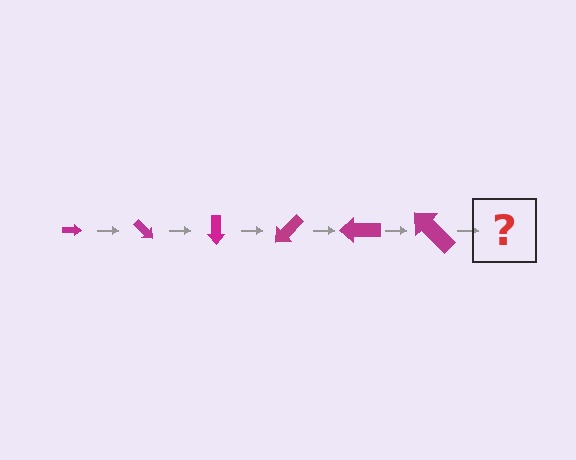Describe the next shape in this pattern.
It should be an arrow, larger than the previous one and rotated 270 degrees from the start.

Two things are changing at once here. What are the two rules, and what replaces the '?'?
The two rules are that the arrow grows larger each step and it rotates 45 degrees each step. The '?' should be an arrow, larger than the previous one and rotated 270 degrees from the start.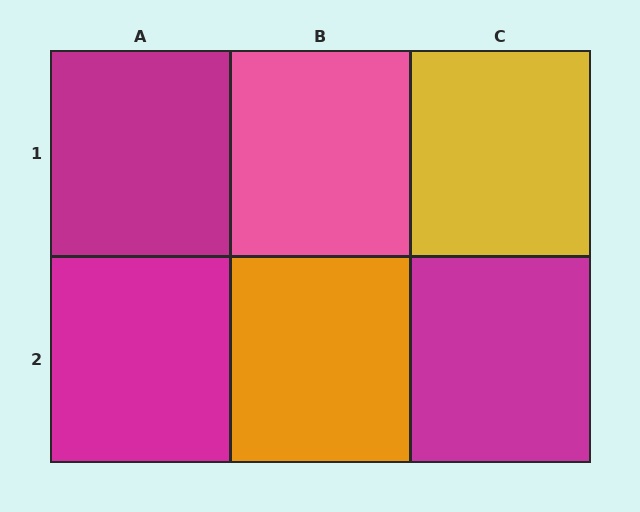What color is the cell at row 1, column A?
Magenta.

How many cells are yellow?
1 cell is yellow.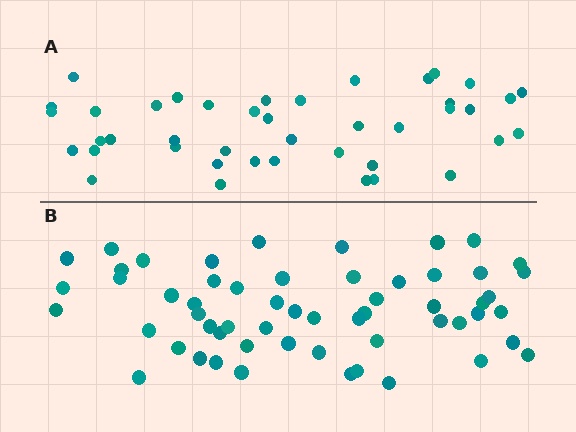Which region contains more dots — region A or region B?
Region B (the bottom region) has more dots.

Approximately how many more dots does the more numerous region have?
Region B has approximately 15 more dots than region A.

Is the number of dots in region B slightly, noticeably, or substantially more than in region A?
Region B has noticeably more, but not dramatically so. The ratio is roughly 1.4 to 1.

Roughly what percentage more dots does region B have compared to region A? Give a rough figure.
About 35% more.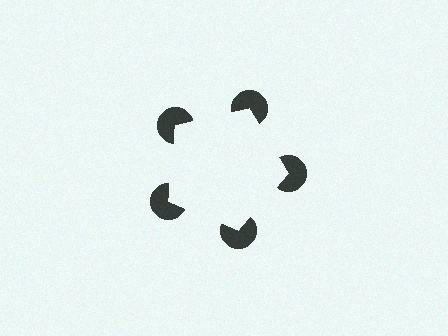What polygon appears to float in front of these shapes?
An illusory pentagon — its edges are inferred from the aligned wedge cuts in the pac-man discs, not physically drawn.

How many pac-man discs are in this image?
There are 5 — one at each vertex of the illusory pentagon.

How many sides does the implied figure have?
5 sides.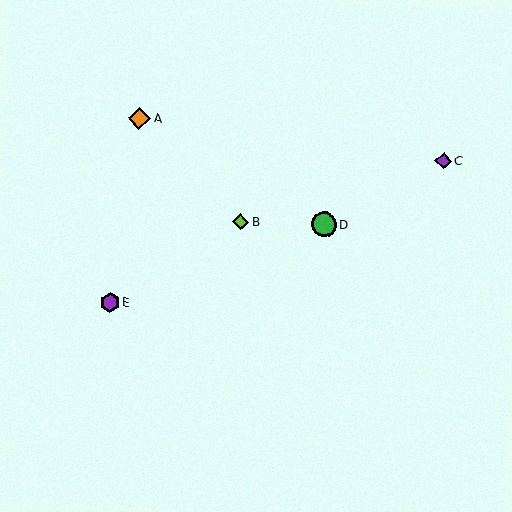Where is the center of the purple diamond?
The center of the purple diamond is at (444, 161).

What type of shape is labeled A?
Shape A is an orange diamond.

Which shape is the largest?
The green circle (labeled D) is the largest.